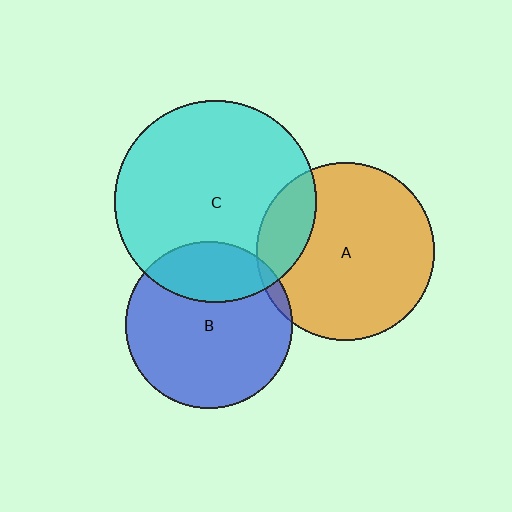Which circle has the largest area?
Circle C (cyan).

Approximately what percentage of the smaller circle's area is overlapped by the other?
Approximately 5%.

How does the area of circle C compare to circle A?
Approximately 1.3 times.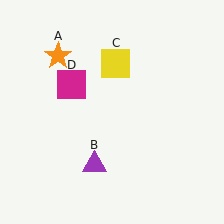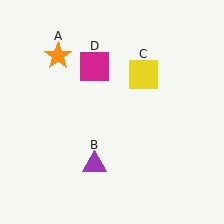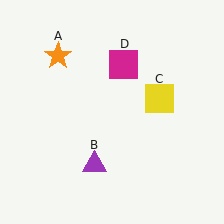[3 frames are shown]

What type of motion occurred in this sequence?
The yellow square (object C), magenta square (object D) rotated clockwise around the center of the scene.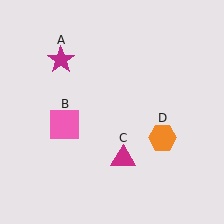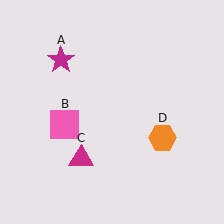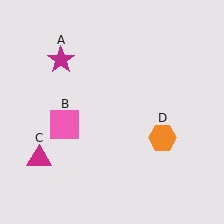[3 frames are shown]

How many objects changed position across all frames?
1 object changed position: magenta triangle (object C).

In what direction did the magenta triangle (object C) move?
The magenta triangle (object C) moved left.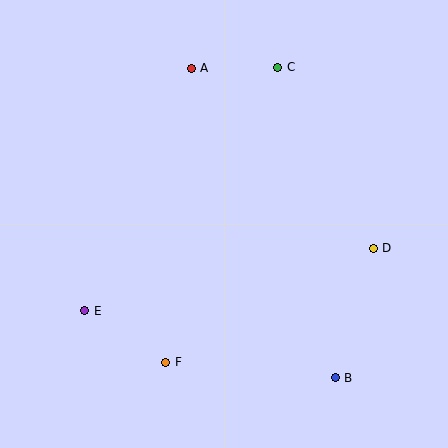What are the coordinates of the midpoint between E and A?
The midpoint between E and A is at (138, 189).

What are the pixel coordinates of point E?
Point E is at (85, 311).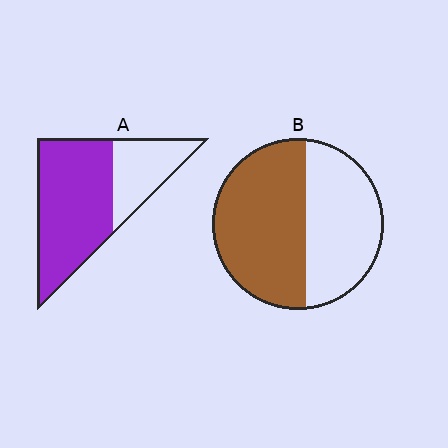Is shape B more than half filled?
Yes.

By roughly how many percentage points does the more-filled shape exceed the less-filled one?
By roughly 15 percentage points (A over B).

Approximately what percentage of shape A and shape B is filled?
A is approximately 70% and B is approximately 55%.